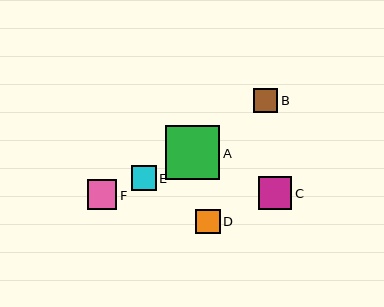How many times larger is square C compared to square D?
Square C is approximately 1.3 times the size of square D.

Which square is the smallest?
Square D is the smallest with a size of approximately 25 pixels.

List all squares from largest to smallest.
From largest to smallest: A, C, F, E, B, D.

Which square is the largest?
Square A is the largest with a size of approximately 54 pixels.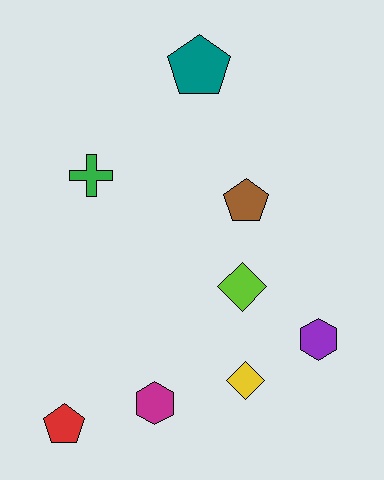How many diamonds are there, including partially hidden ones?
There are 2 diamonds.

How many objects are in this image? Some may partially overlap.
There are 8 objects.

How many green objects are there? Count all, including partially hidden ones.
There is 1 green object.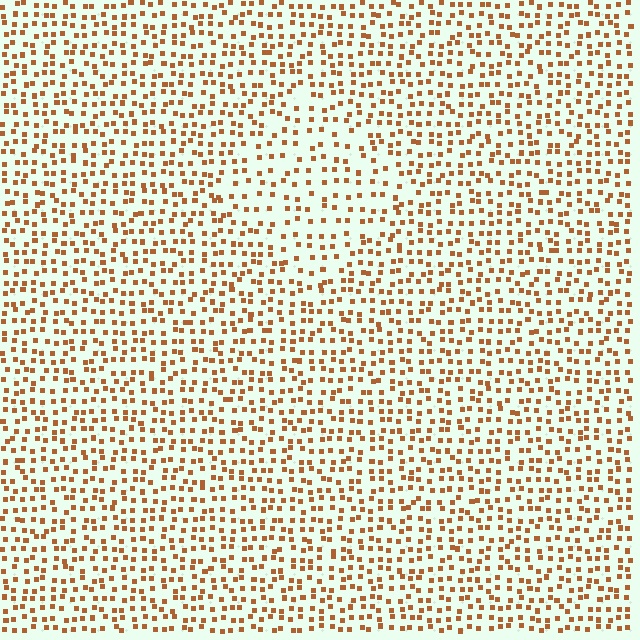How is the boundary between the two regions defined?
The boundary is defined by a change in element density (approximately 1.6x ratio). All elements are the same color, size, and shape.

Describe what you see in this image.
The image contains small brown elements arranged at two different densities. A diamond-shaped region is visible where the elements are less densely packed than the surrounding area.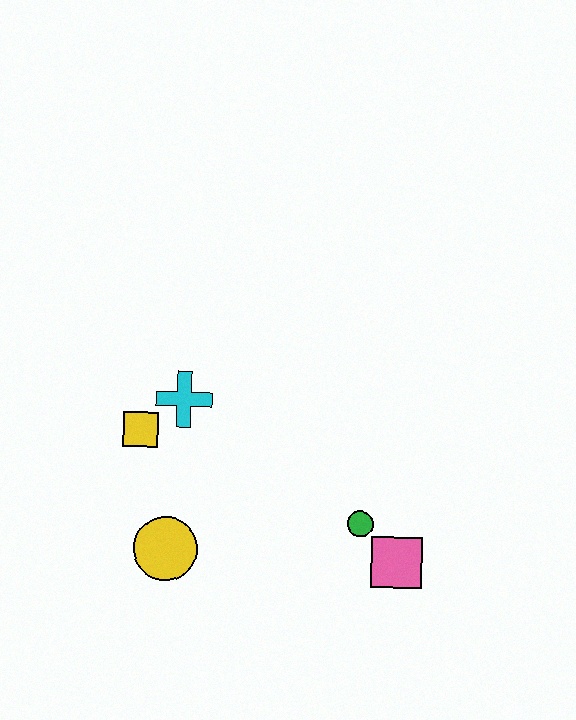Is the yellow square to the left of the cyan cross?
Yes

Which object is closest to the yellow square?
The cyan cross is closest to the yellow square.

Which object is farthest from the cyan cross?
The pink square is farthest from the cyan cross.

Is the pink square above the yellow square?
No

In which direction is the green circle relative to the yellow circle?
The green circle is to the right of the yellow circle.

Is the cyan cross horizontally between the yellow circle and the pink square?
Yes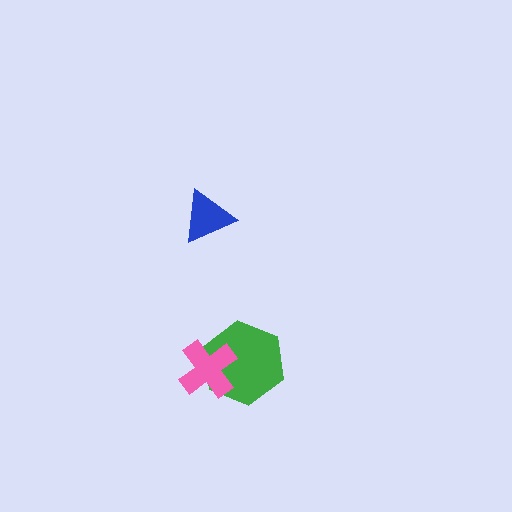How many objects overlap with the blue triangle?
0 objects overlap with the blue triangle.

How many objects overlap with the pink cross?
1 object overlaps with the pink cross.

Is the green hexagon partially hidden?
Yes, it is partially covered by another shape.